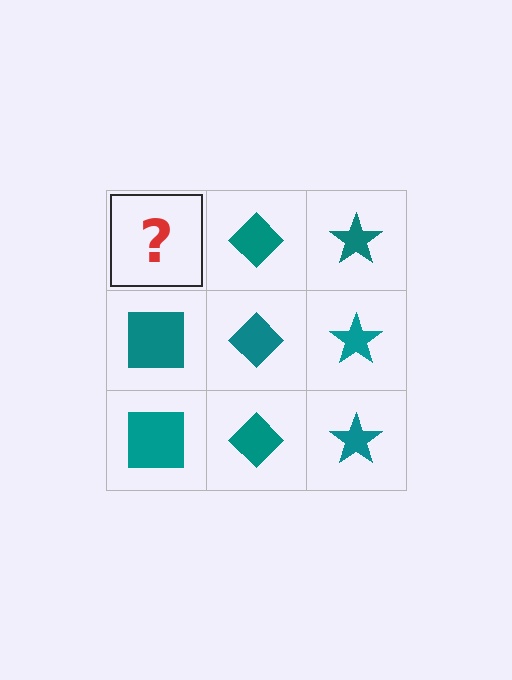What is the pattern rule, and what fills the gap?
The rule is that each column has a consistent shape. The gap should be filled with a teal square.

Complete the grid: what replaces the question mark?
The question mark should be replaced with a teal square.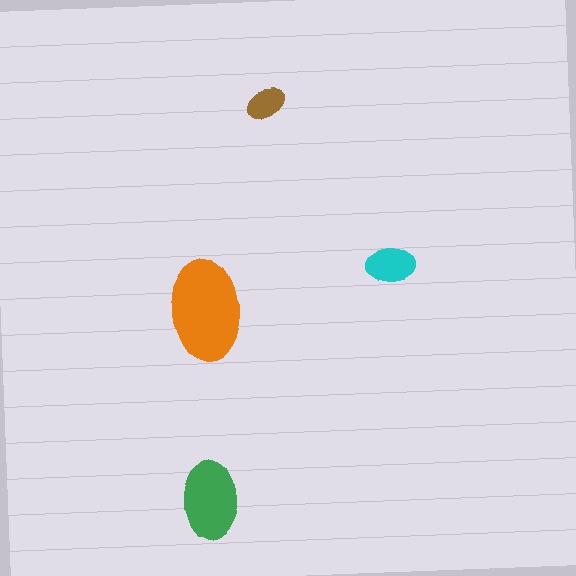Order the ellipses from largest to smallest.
the orange one, the green one, the cyan one, the brown one.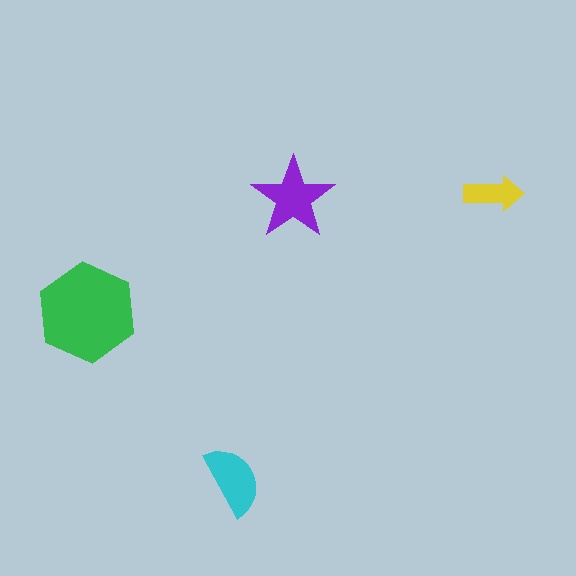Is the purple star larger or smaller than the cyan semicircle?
Larger.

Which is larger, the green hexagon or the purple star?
The green hexagon.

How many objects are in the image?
There are 4 objects in the image.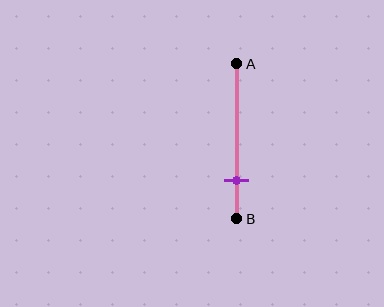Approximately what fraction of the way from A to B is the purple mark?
The purple mark is approximately 75% of the way from A to B.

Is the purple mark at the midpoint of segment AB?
No, the mark is at about 75% from A, not at the 50% midpoint.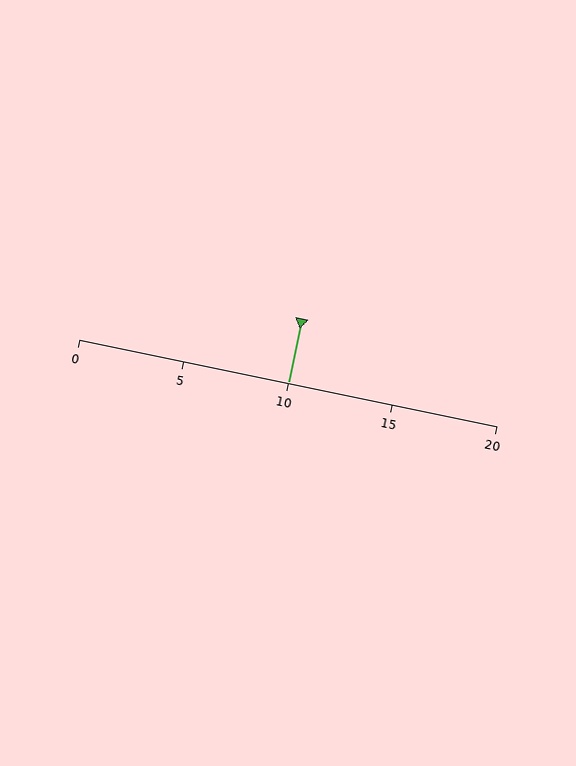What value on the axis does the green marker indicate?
The marker indicates approximately 10.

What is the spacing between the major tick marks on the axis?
The major ticks are spaced 5 apart.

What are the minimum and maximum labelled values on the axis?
The axis runs from 0 to 20.